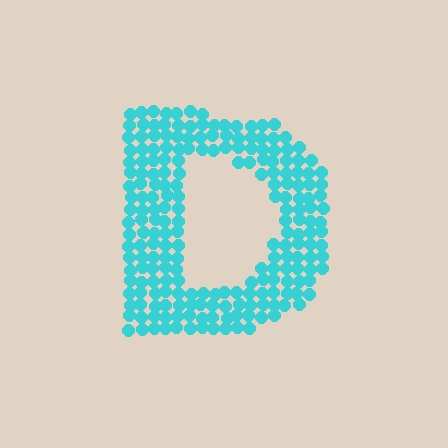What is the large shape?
The large shape is the letter D.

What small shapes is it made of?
It is made of small circles.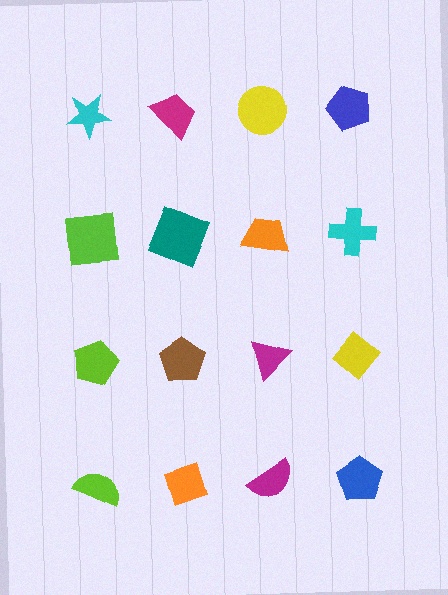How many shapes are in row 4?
4 shapes.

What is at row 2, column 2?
A teal square.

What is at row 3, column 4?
A yellow diamond.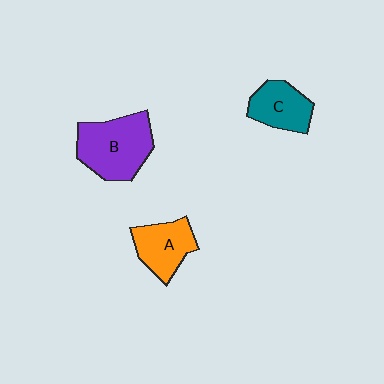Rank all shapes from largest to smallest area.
From largest to smallest: B (purple), A (orange), C (teal).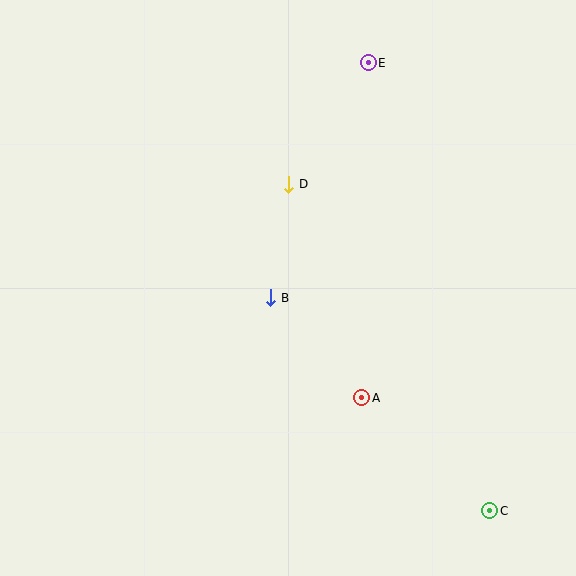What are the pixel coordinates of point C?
Point C is at (490, 511).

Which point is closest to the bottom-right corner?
Point C is closest to the bottom-right corner.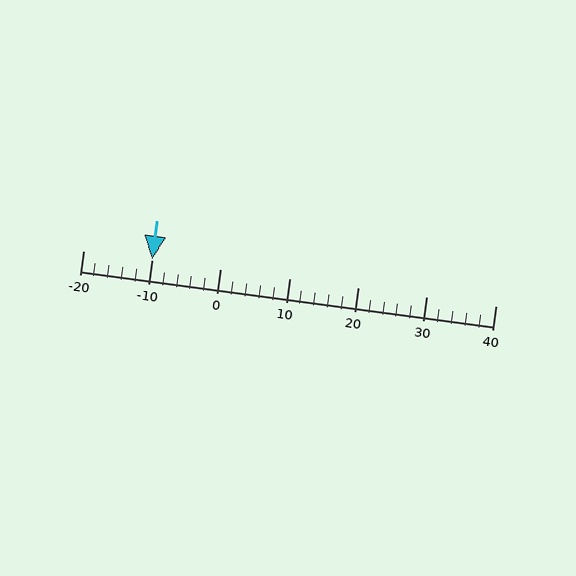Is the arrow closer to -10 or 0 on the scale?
The arrow is closer to -10.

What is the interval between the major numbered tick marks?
The major tick marks are spaced 10 units apart.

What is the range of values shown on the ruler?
The ruler shows values from -20 to 40.